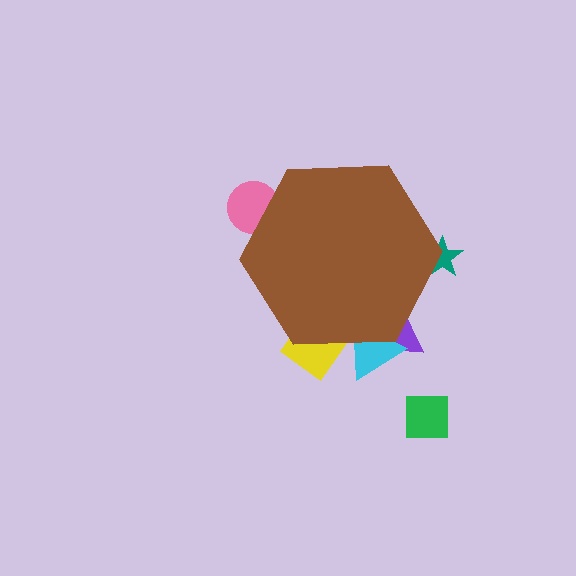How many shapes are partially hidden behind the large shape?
5 shapes are partially hidden.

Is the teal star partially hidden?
Yes, the teal star is partially hidden behind the brown hexagon.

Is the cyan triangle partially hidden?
Yes, the cyan triangle is partially hidden behind the brown hexagon.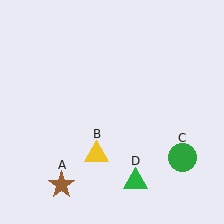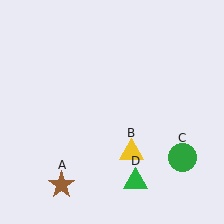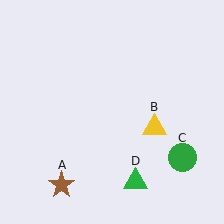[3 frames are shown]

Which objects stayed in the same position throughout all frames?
Brown star (object A) and green circle (object C) and green triangle (object D) remained stationary.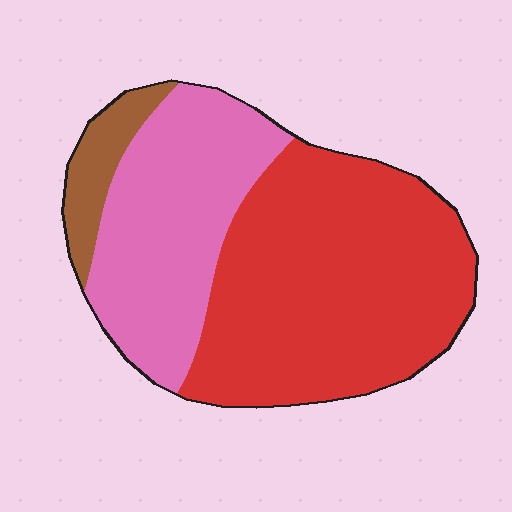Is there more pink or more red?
Red.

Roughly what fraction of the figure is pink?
Pink covers about 35% of the figure.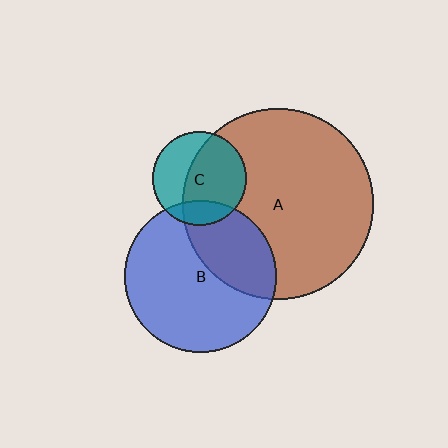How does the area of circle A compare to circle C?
Approximately 4.2 times.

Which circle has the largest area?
Circle A (brown).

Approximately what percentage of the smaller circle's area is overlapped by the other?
Approximately 60%.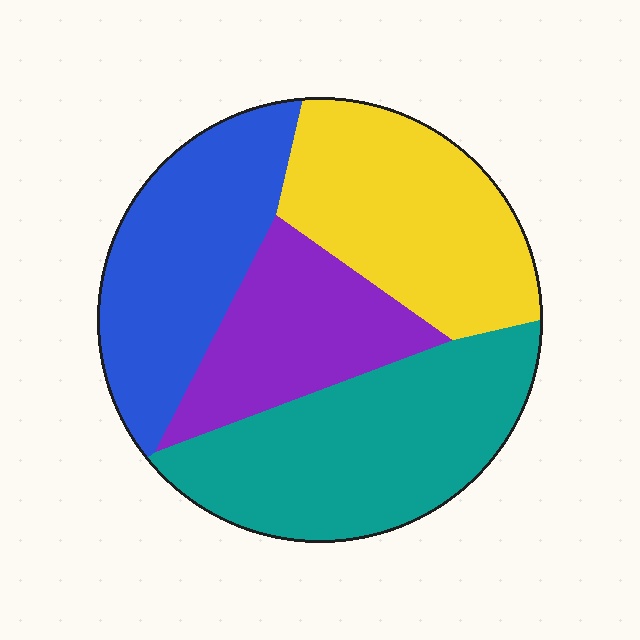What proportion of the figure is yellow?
Yellow takes up about one quarter (1/4) of the figure.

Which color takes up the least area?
Purple, at roughly 20%.